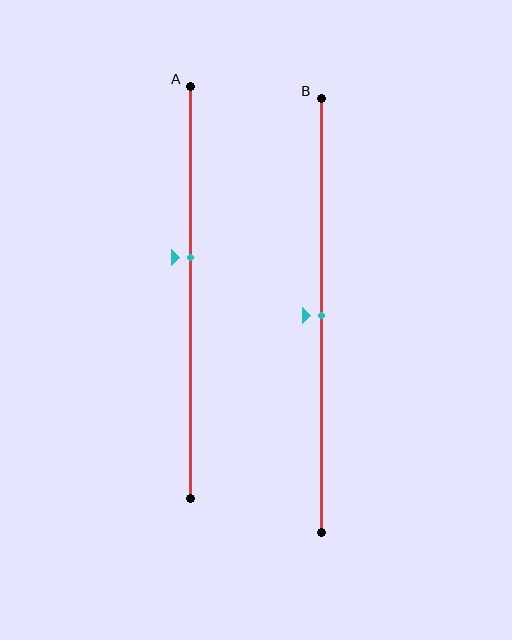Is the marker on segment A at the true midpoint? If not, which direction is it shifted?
No, the marker on segment A is shifted upward by about 9% of the segment length.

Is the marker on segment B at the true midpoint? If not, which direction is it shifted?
Yes, the marker on segment B is at the true midpoint.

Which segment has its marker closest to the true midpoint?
Segment B has its marker closest to the true midpoint.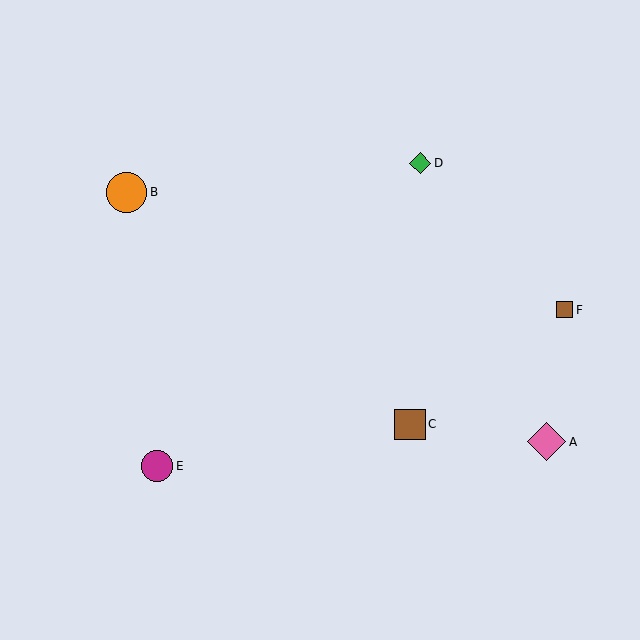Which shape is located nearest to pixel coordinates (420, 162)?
The green diamond (labeled D) at (420, 163) is nearest to that location.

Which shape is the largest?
The orange circle (labeled B) is the largest.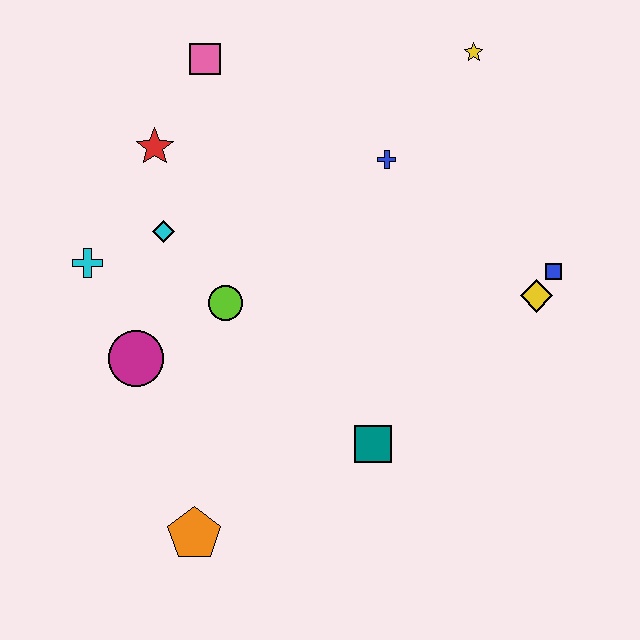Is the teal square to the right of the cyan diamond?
Yes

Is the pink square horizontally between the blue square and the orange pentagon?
Yes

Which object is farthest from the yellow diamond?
The cyan cross is farthest from the yellow diamond.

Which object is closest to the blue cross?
The yellow star is closest to the blue cross.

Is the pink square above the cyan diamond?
Yes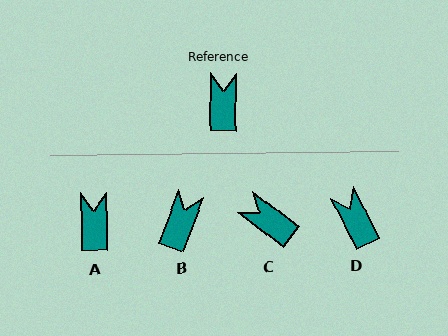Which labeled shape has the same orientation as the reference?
A.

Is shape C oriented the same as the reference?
No, it is off by about 53 degrees.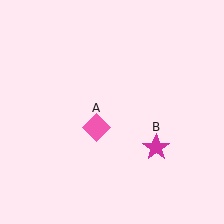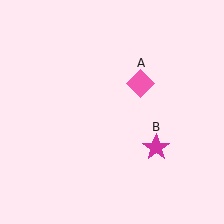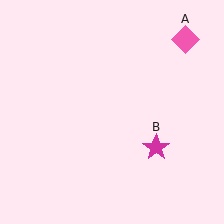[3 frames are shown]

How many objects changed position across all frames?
1 object changed position: pink diamond (object A).